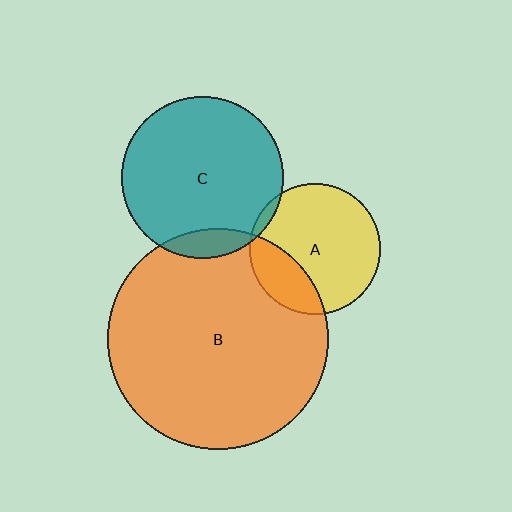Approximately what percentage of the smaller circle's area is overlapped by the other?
Approximately 10%.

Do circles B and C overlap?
Yes.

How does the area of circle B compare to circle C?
Approximately 1.9 times.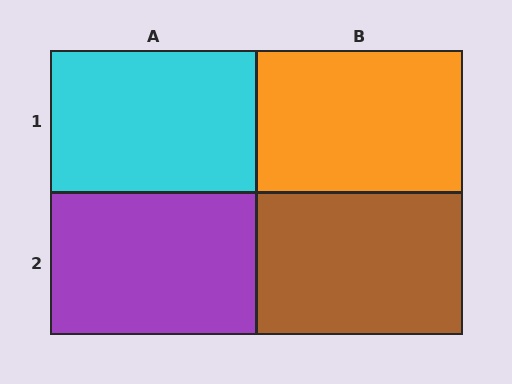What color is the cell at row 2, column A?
Purple.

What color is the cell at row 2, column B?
Brown.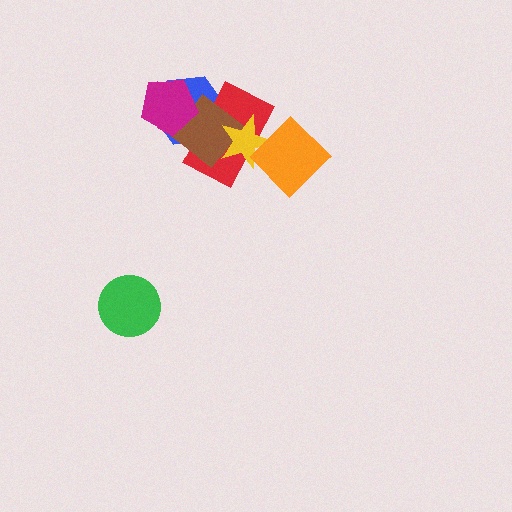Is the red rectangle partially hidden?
Yes, it is partially covered by another shape.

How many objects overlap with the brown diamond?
4 objects overlap with the brown diamond.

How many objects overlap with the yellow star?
3 objects overlap with the yellow star.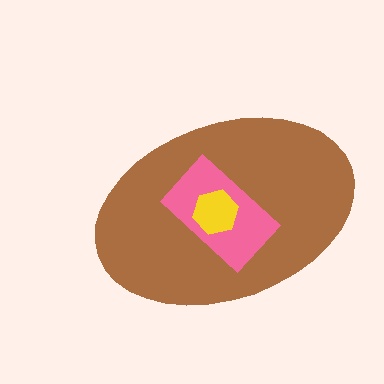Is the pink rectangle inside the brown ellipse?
Yes.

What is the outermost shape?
The brown ellipse.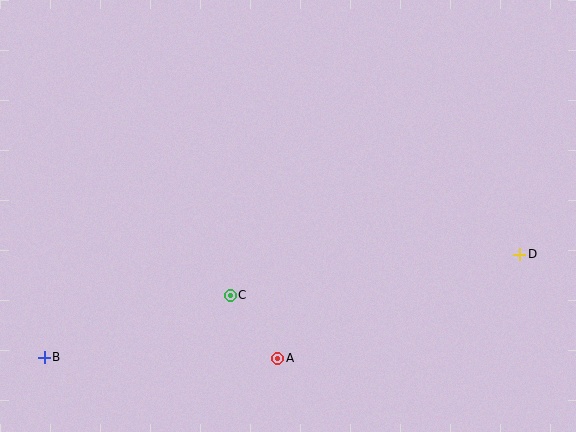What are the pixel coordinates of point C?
Point C is at (230, 295).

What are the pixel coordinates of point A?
Point A is at (278, 358).